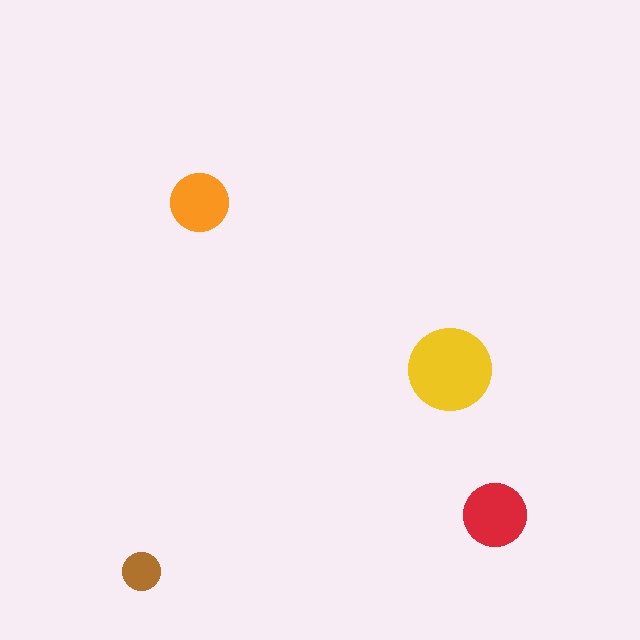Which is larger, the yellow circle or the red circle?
The yellow one.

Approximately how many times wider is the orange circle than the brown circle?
About 1.5 times wider.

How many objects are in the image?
There are 4 objects in the image.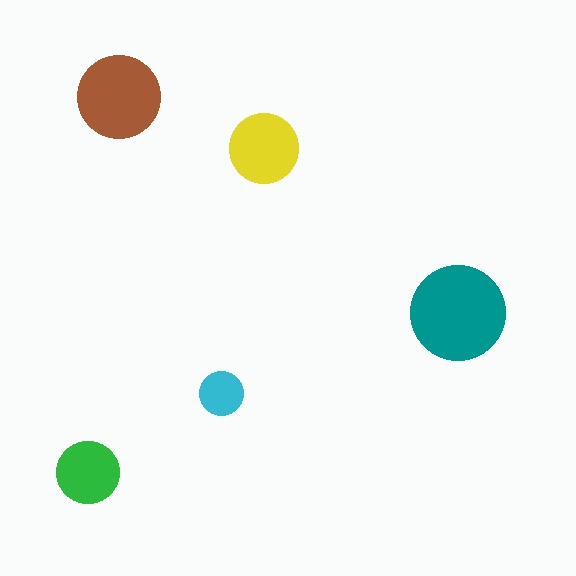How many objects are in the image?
There are 5 objects in the image.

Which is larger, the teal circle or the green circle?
The teal one.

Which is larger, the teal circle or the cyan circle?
The teal one.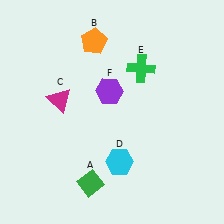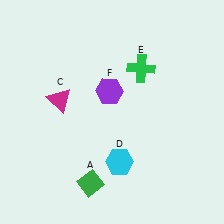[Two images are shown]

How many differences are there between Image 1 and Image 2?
There is 1 difference between the two images.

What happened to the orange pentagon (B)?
The orange pentagon (B) was removed in Image 2. It was in the top-left area of Image 1.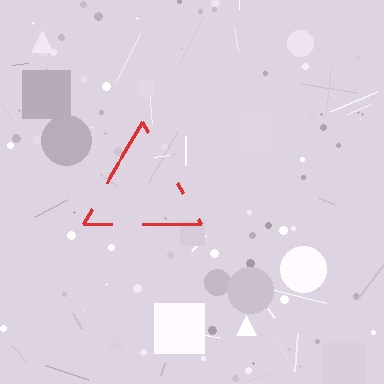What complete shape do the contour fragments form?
The contour fragments form a triangle.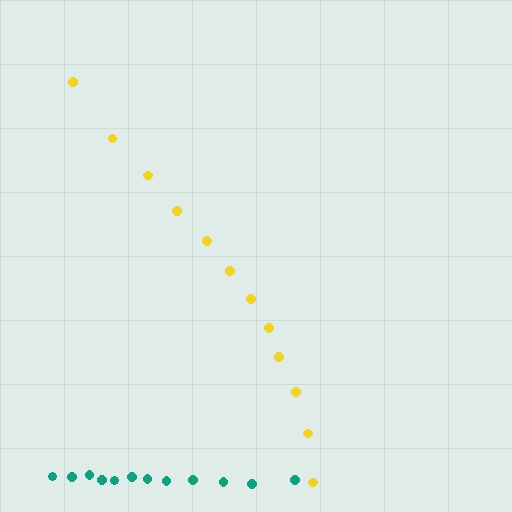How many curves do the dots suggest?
There are 2 distinct paths.